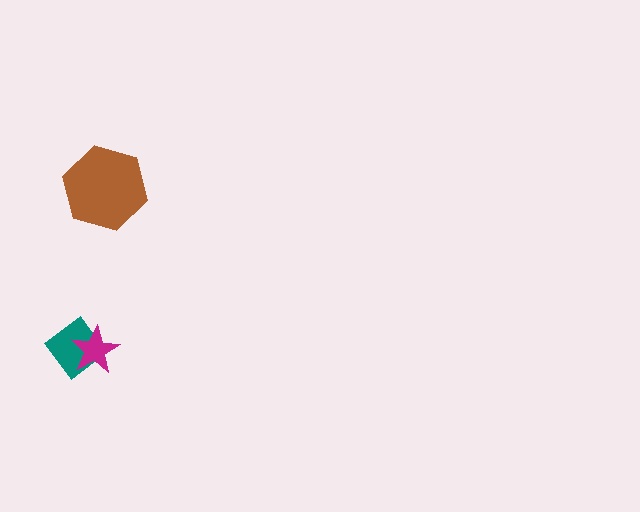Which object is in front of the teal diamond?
The magenta star is in front of the teal diamond.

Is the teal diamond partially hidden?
Yes, it is partially covered by another shape.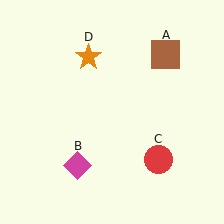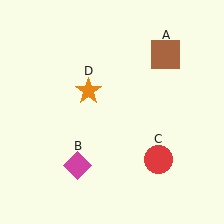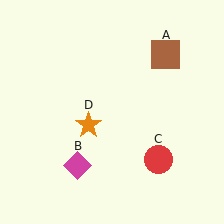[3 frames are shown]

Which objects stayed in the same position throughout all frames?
Brown square (object A) and magenta diamond (object B) and red circle (object C) remained stationary.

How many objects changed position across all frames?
1 object changed position: orange star (object D).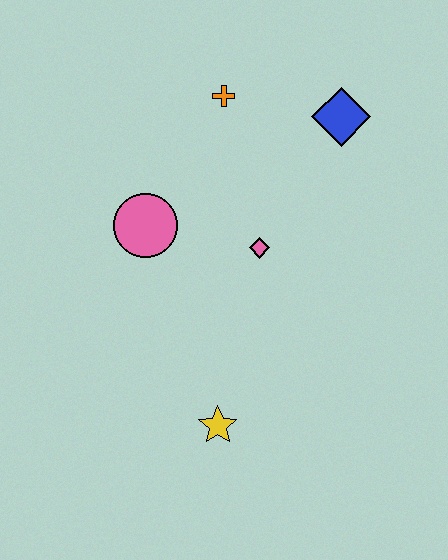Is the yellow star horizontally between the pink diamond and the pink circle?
Yes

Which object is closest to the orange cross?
The blue diamond is closest to the orange cross.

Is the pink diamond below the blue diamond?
Yes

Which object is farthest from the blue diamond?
The yellow star is farthest from the blue diamond.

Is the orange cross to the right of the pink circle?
Yes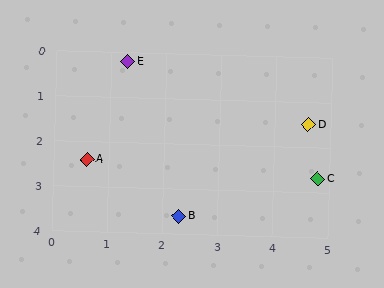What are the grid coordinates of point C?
Point C is at approximately (4.8, 2.7).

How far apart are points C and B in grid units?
Points C and B are about 2.7 grid units apart.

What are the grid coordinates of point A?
Point A is at approximately (0.6, 2.4).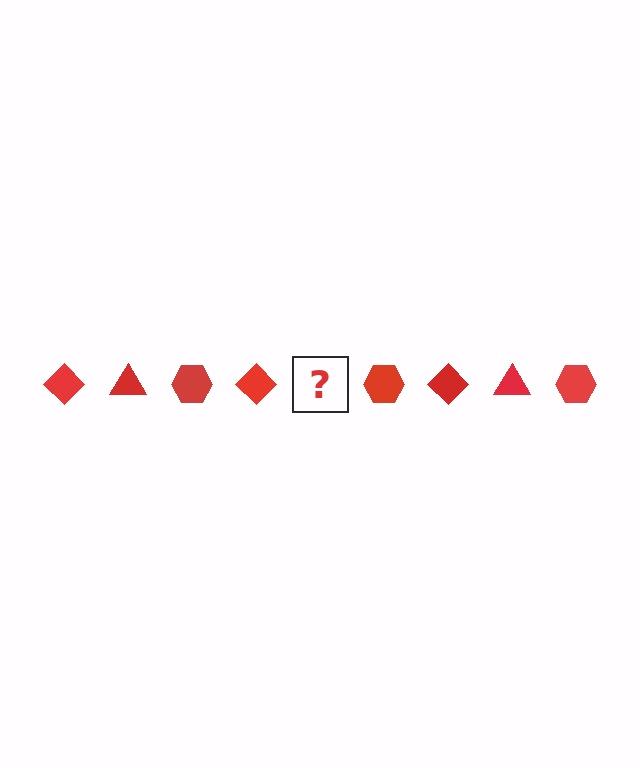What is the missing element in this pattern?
The missing element is a red triangle.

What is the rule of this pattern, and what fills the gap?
The rule is that the pattern cycles through diamond, triangle, hexagon shapes in red. The gap should be filled with a red triangle.